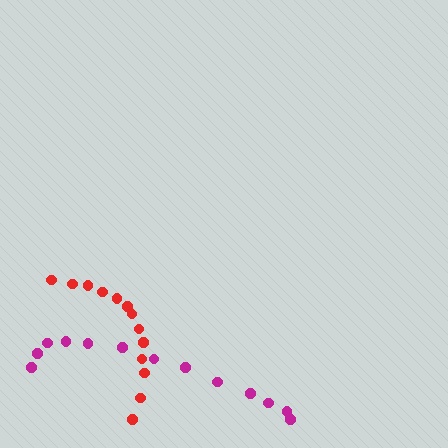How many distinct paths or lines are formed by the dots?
There are 2 distinct paths.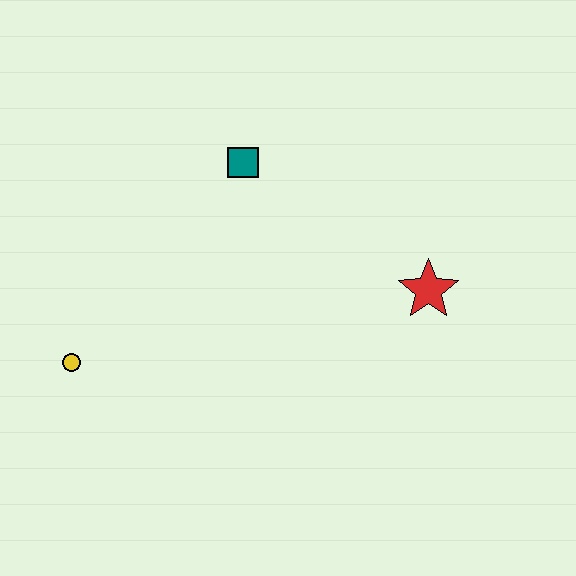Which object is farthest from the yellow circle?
The red star is farthest from the yellow circle.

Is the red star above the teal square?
No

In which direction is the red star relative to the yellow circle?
The red star is to the right of the yellow circle.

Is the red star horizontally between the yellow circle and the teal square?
No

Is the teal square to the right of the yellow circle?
Yes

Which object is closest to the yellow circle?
The teal square is closest to the yellow circle.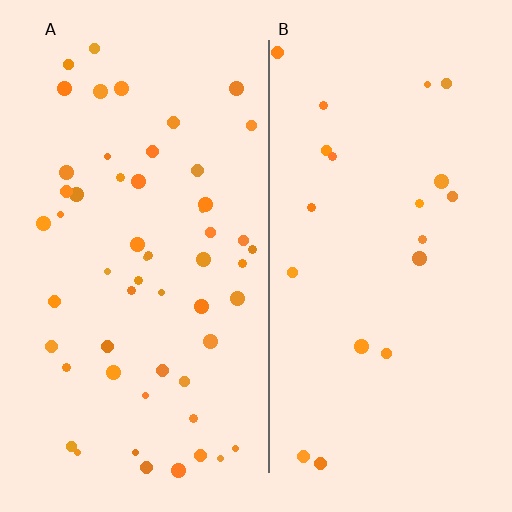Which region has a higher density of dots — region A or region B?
A (the left).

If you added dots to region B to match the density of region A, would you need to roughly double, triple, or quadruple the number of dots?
Approximately triple.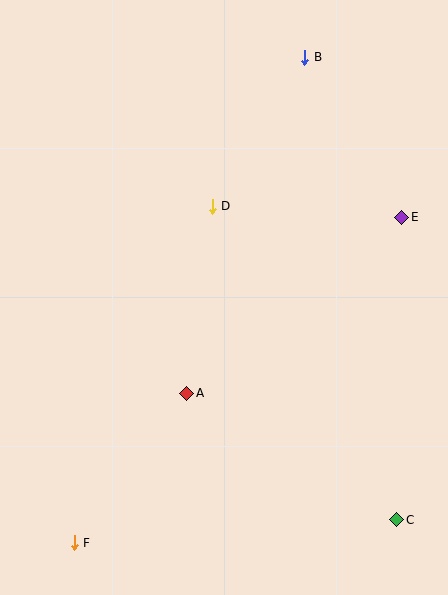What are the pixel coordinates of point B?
Point B is at (305, 57).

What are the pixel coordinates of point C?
Point C is at (397, 520).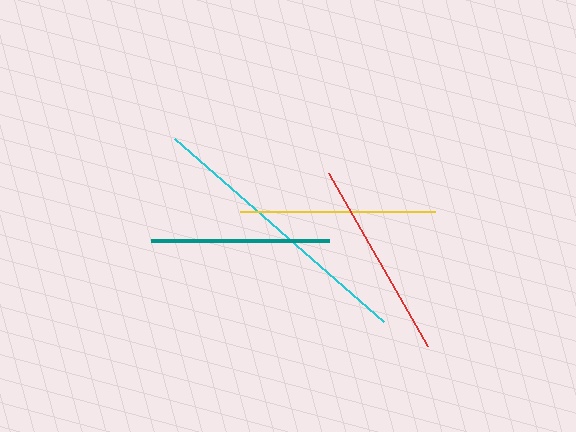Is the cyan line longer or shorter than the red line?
The cyan line is longer than the red line.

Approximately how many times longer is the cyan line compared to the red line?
The cyan line is approximately 1.4 times the length of the red line.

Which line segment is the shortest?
The teal line is the shortest at approximately 178 pixels.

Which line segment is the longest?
The cyan line is the longest at approximately 278 pixels.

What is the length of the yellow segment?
The yellow segment is approximately 195 pixels long.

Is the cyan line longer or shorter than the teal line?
The cyan line is longer than the teal line.